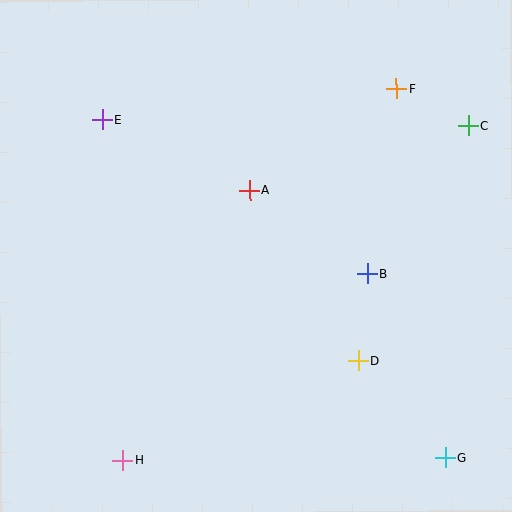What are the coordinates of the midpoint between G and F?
The midpoint between G and F is at (421, 273).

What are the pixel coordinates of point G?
Point G is at (445, 458).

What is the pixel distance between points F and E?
The distance between F and E is 296 pixels.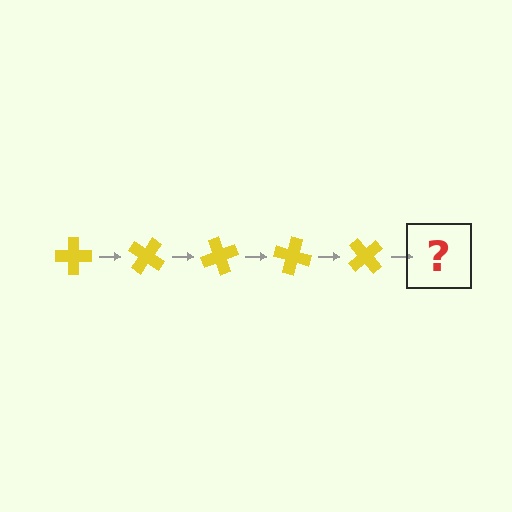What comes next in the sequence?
The next element should be a yellow cross rotated 175 degrees.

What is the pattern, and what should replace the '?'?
The pattern is that the cross rotates 35 degrees each step. The '?' should be a yellow cross rotated 175 degrees.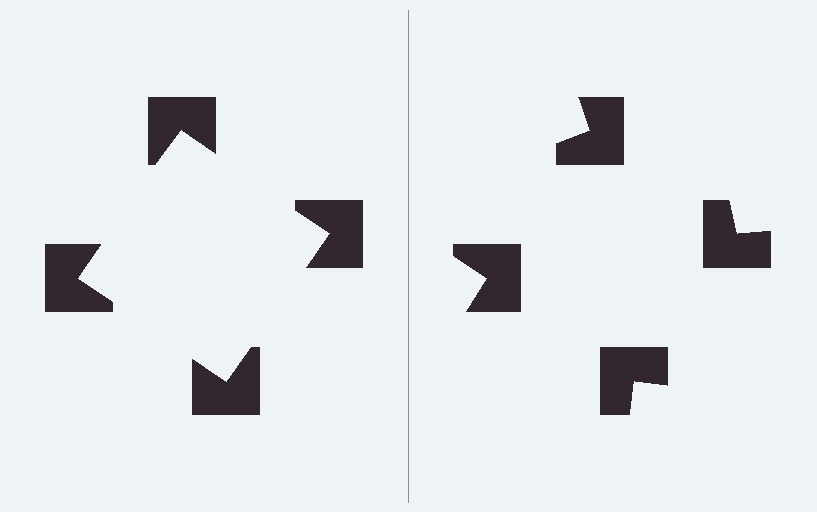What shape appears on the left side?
An illusory square.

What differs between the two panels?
The notched squares are positioned identically on both sides; only the wedge orientations differ. On the left they align to a square; on the right they are misaligned.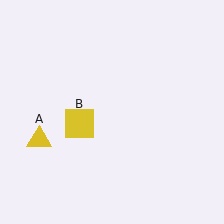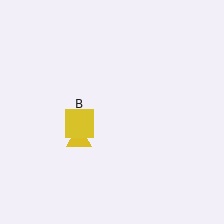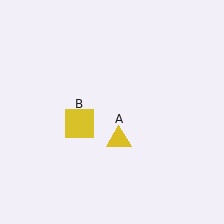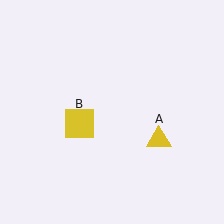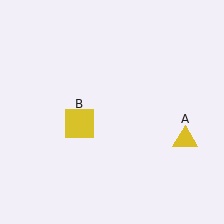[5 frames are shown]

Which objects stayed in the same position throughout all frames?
Yellow square (object B) remained stationary.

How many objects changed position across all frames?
1 object changed position: yellow triangle (object A).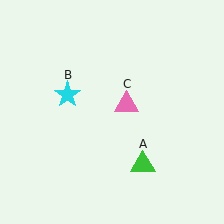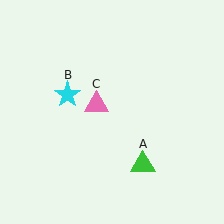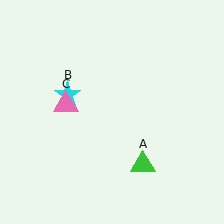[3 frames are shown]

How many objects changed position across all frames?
1 object changed position: pink triangle (object C).